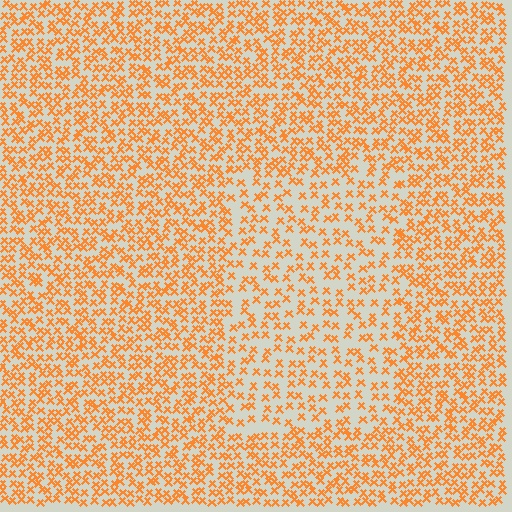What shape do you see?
I see a rectangle.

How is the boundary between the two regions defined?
The boundary is defined by a change in element density (approximately 1.7x ratio). All elements are the same color, size, and shape.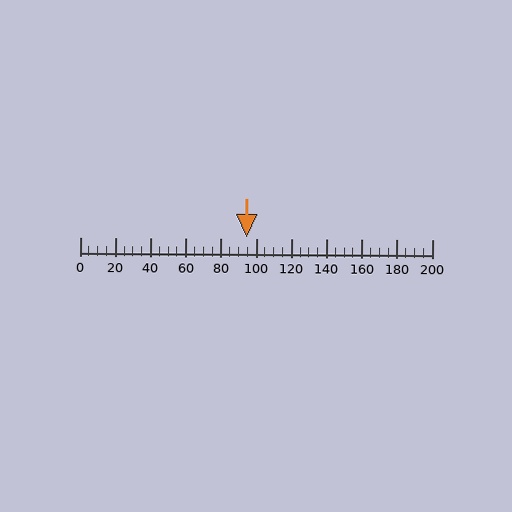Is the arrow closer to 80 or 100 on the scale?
The arrow is closer to 100.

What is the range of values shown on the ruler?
The ruler shows values from 0 to 200.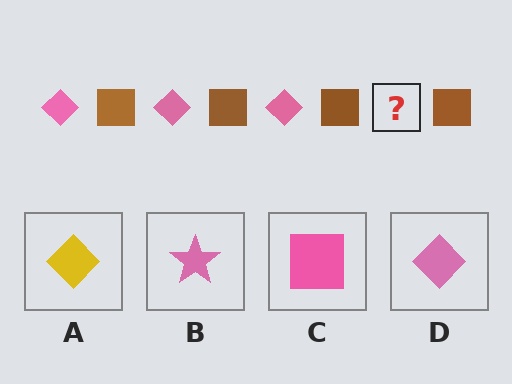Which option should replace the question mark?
Option D.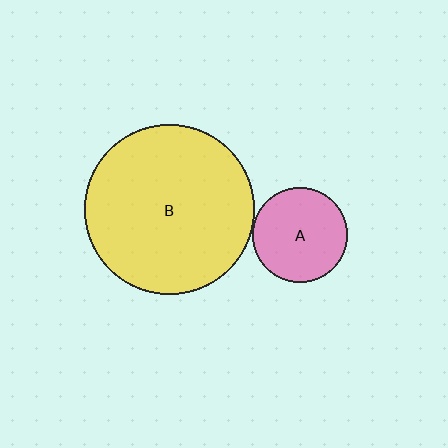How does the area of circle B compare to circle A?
Approximately 3.2 times.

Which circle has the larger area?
Circle B (yellow).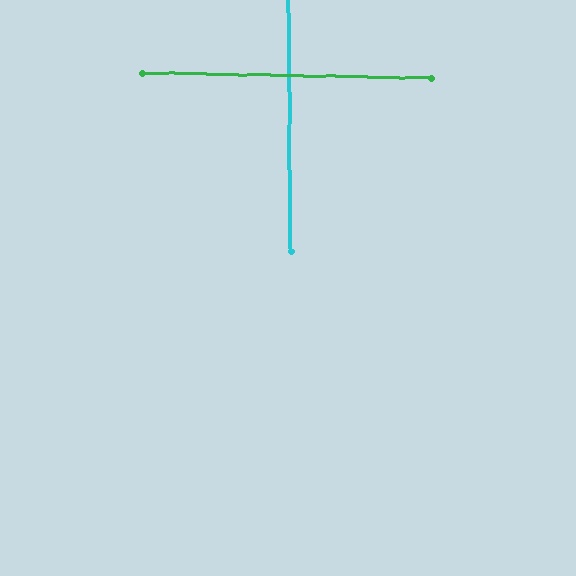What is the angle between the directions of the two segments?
Approximately 88 degrees.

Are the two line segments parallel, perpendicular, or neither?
Perpendicular — they meet at approximately 88°.